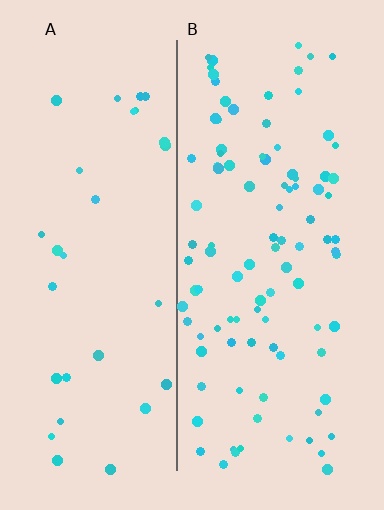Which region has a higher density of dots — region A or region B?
B (the right).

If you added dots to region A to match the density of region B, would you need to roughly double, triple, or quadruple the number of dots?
Approximately triple.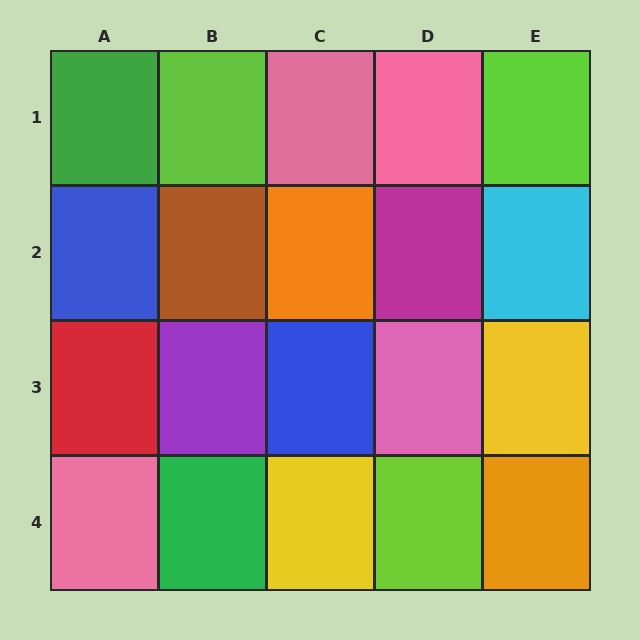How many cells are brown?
1 cell is brown.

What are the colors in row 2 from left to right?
Blue, brown, orange, magenta, cyan.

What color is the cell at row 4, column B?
Green.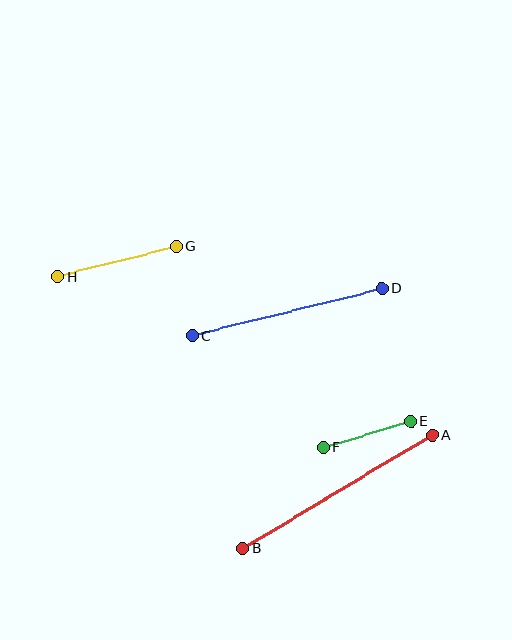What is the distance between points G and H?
The distance is approximately 122 pixels.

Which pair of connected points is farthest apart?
Points A and B are farthest apart.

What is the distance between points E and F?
The distance is approximately 91 pixels.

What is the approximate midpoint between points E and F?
The midpoint is at approximately (367, 434) pixels.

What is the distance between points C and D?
The distance is approximately 195 pixels.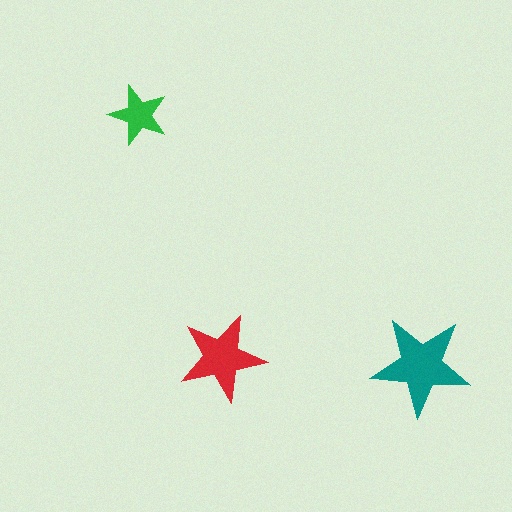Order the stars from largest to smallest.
the teal one, the red one, the green one.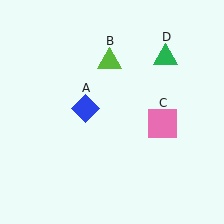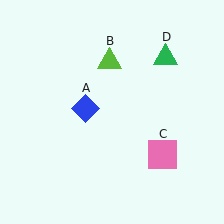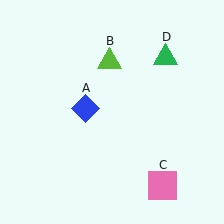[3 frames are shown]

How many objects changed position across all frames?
1 object changed position: pink square (object C).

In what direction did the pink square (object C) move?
The pink square (object C) moved down.